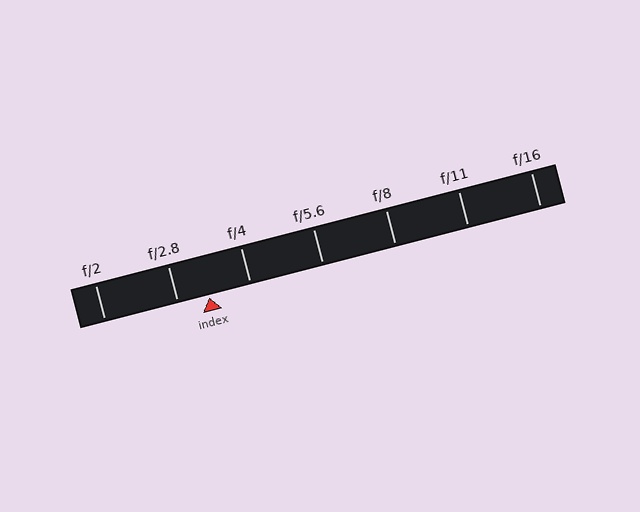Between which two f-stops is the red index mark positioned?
The index mark is between f/2.8 and f/4.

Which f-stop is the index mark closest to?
The index mark is closest to f/2.8.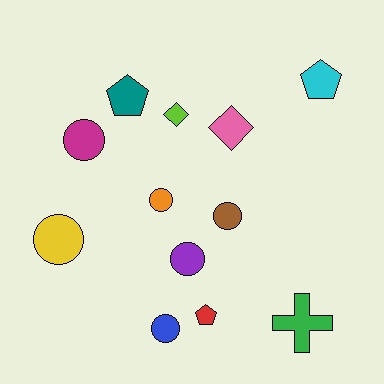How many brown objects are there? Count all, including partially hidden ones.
There is 1 brown object.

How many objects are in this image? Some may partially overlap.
There are 12 objects.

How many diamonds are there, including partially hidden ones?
There are 2 diamonds.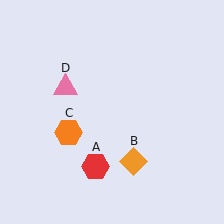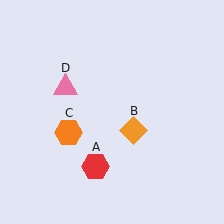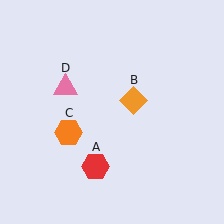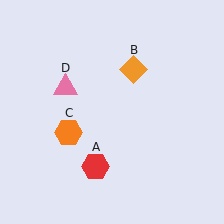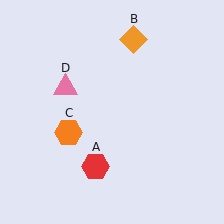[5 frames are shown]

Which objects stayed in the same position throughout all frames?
Red hexagon (object A) and orange hexagon (object C) and pink triangle (object D) remained stationary.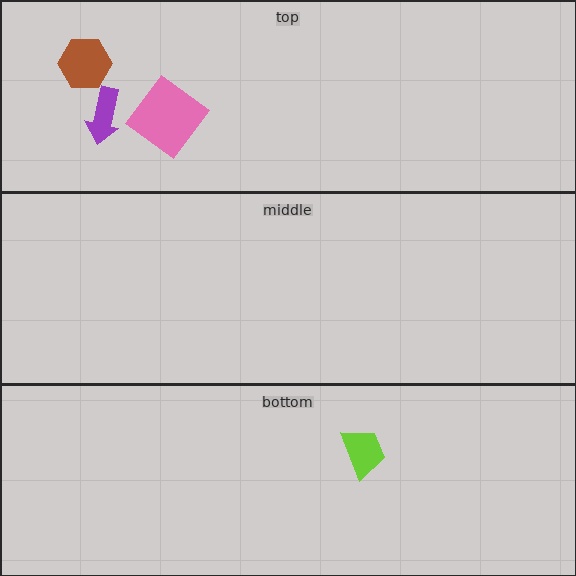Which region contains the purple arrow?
The top region.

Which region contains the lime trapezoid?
The bottom region.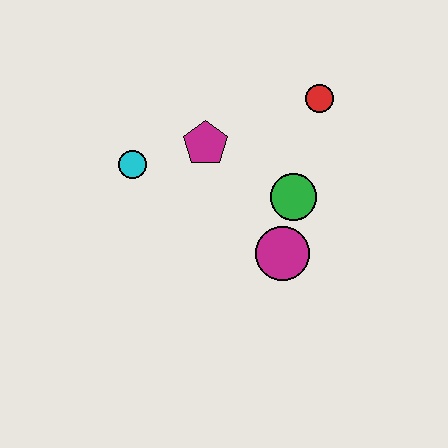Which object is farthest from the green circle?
The cyan circle is farthest from the green circle.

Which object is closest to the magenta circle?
The green circle is closest to the magenta circle.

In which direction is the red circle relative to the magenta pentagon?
The red circle is to the right of the magenta pentagon.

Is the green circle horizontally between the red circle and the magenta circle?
Yes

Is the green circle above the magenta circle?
Yes